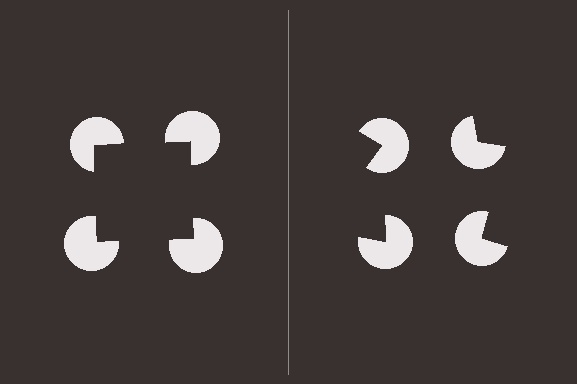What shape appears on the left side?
An illusory square.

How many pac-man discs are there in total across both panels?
8 — 4 on each side.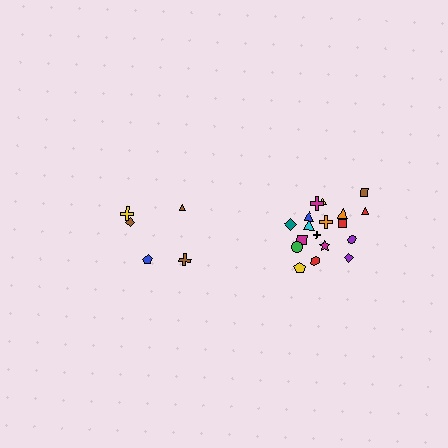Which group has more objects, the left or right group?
The right group.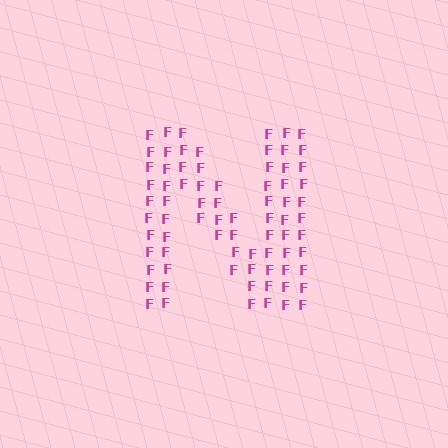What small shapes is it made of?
It is made of small letter F's.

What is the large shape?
The large shape is the letter N.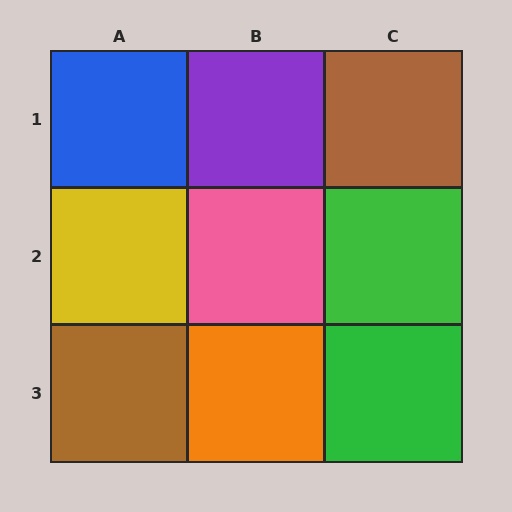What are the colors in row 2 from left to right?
Yellow, pink, green.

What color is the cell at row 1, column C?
Brown.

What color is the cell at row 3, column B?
Orange.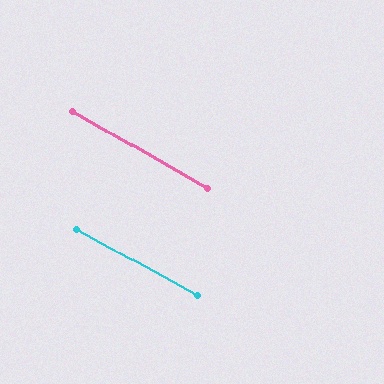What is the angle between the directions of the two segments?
Approximately 1 degree.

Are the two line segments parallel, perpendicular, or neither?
Parallel — their directions differ by only 0.7°.